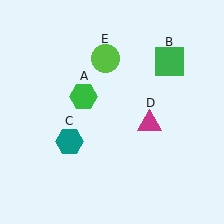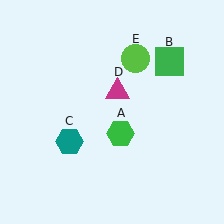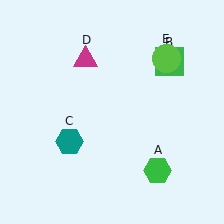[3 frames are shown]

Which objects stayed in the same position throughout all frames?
Green square (object B) and teal hexagon (object C) remained stationary.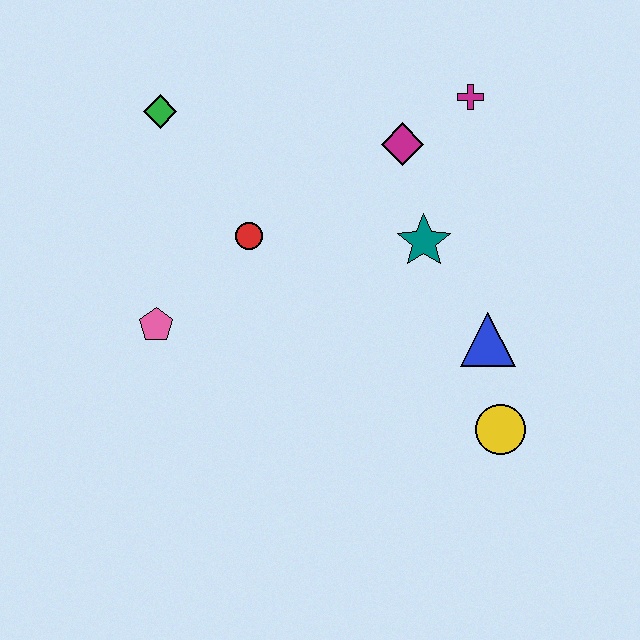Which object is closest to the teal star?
The magenta diamond is closest to the teal star.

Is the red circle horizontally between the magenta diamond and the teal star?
No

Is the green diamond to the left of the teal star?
Yes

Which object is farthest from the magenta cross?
The pink pentagon is farthest from the magenta cross.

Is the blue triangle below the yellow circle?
No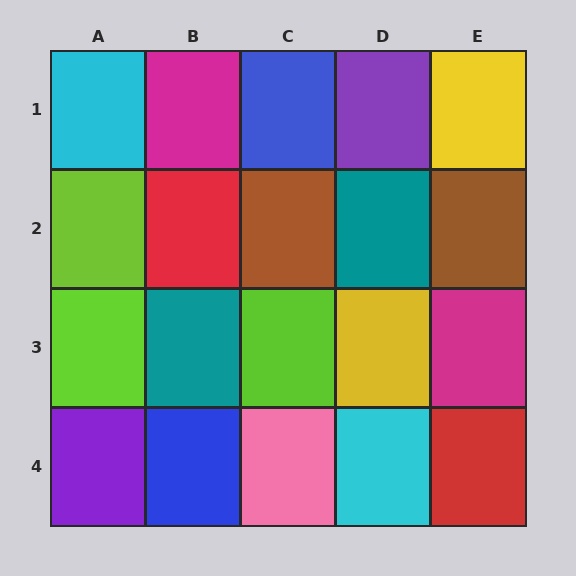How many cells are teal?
2 cells are teal.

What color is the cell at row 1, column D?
Purple.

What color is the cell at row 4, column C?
Pink.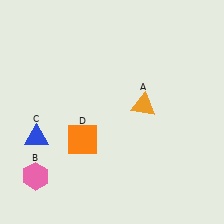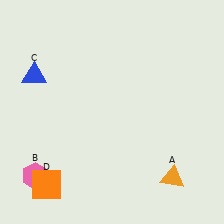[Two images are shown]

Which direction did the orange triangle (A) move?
The orange triangle (A) moved down.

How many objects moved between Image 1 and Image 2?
3 objects moved between the two images.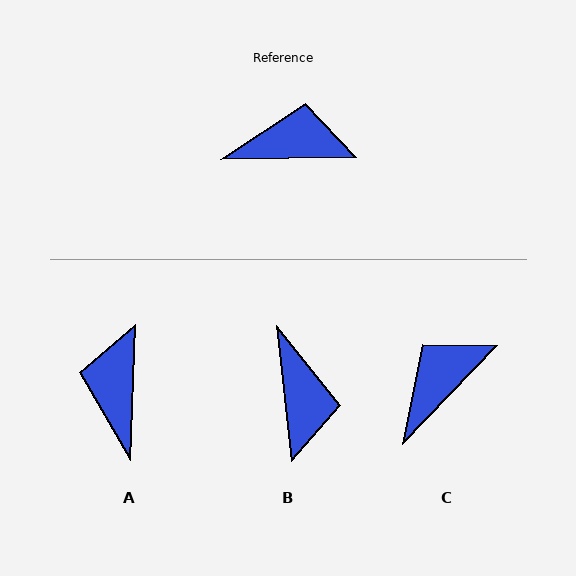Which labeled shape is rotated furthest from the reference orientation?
A, about 87 degrees away.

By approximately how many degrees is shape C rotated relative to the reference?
Approximately 45 degrees counter-clockwise.